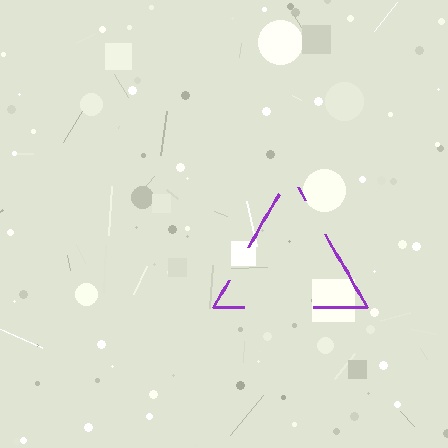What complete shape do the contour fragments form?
The contour fragments form a triangle.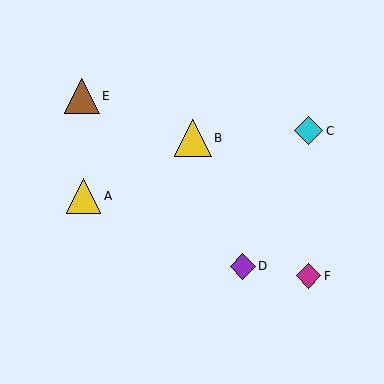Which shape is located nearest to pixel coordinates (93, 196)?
The yellow triangle (labeled A) at (83, 196) is nearest to that location.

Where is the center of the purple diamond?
The center of the purple diamond is at (243, 266).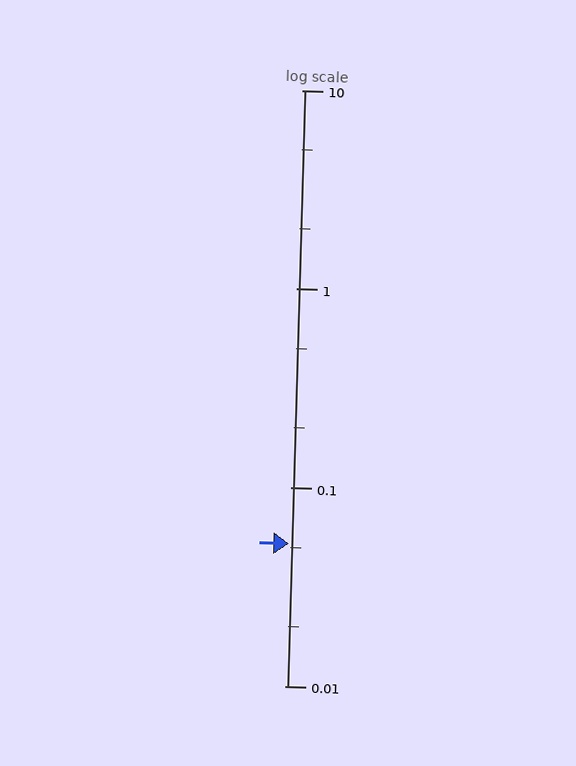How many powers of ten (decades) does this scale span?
The scale spans 3 decades, from 0.01 to 10.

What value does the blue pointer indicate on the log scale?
The pointer indicates approximately 0.052.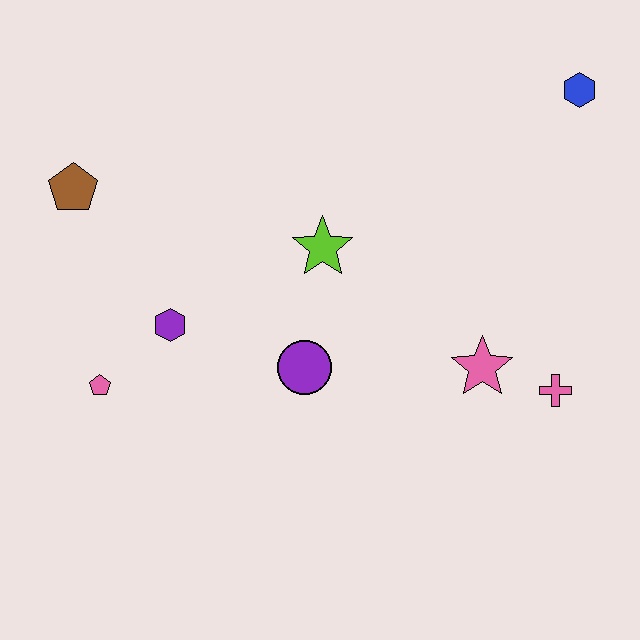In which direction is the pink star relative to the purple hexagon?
The pink star is to the right of the purple hexagon.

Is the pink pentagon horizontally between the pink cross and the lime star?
No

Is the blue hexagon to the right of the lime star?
Yes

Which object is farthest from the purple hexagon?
The blue hexagon is farthest from the purple hexagon.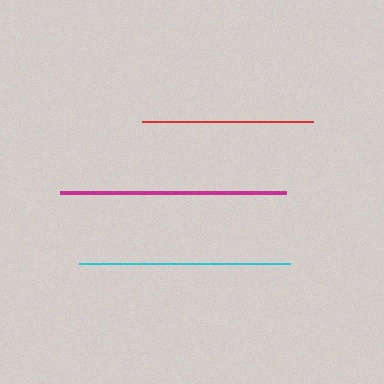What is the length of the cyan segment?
The cyan segment is approximately 211 pixels long.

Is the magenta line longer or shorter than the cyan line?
The magenta line is longer than the cyan line.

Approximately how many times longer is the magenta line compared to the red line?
The magenta line is approximately 1.3 times the length of the red line.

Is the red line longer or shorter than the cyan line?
The cyan line is longer than the red line.